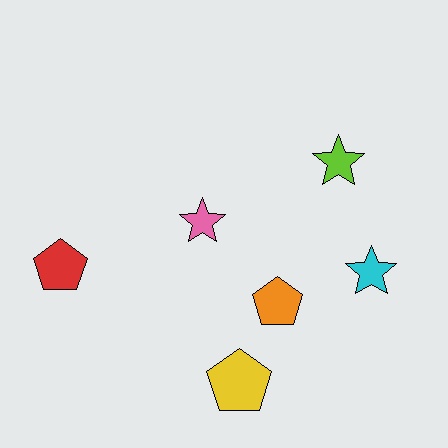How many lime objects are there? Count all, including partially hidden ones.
There is 1 lime object.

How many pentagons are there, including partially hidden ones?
There are 3 pentagons.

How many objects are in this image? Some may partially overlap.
There are 6 objects.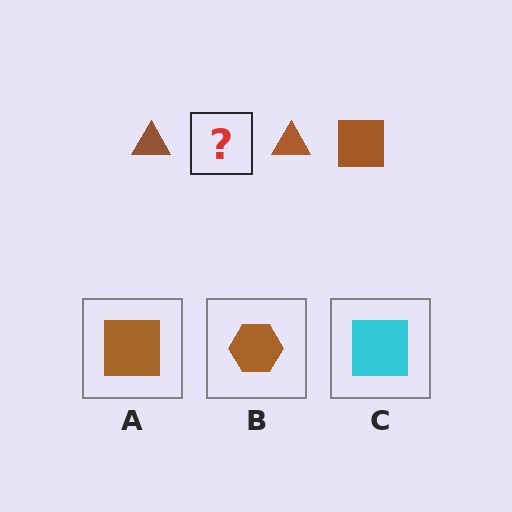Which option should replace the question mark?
Option A.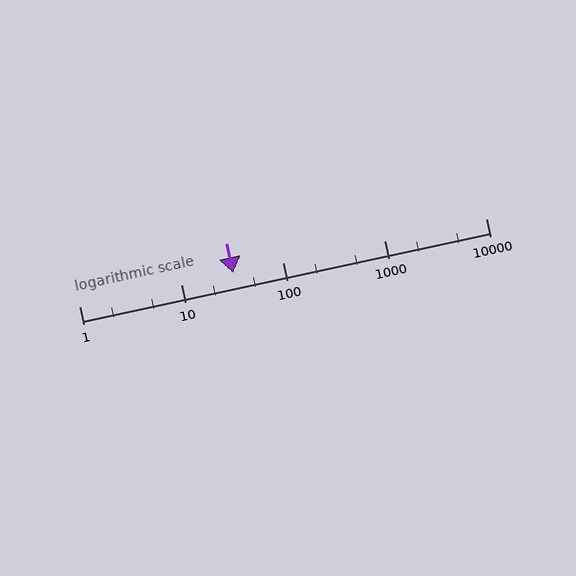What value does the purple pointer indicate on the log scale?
The pointer indicates approximately 33.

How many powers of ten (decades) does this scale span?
The scale spans 4 decades, from 1 to 10000.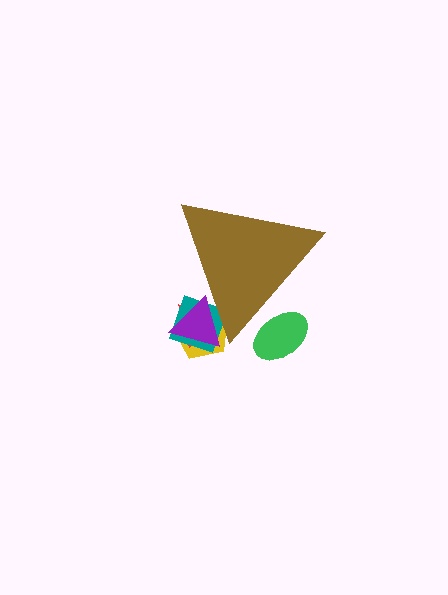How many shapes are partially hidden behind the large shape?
5 shapes are partially hidden.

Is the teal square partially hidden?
Yes, the teal square is partially hidden behind the brown triangle.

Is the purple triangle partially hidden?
Yes, the purple triangle is partially hidden behind the brown triangle.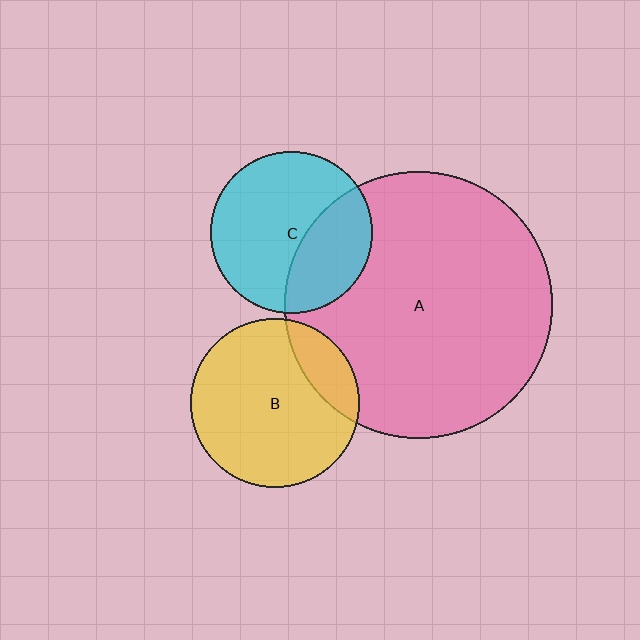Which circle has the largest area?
Circle A (pink).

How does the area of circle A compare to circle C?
Approximately 2.7 times.